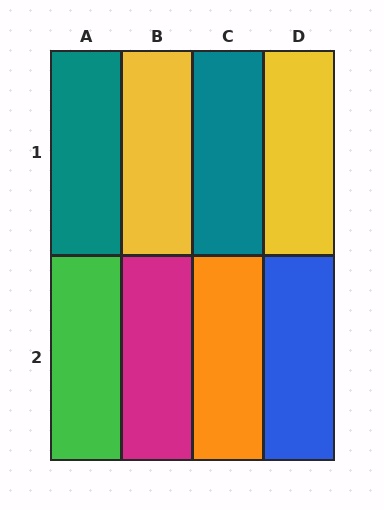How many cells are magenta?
1 cell is magenta.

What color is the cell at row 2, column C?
Orange.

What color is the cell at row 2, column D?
Blue.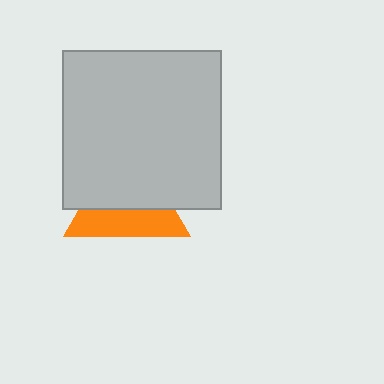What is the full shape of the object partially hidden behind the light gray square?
The partially hidden object is an orange triangle.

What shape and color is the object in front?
The object in front is a light gray square.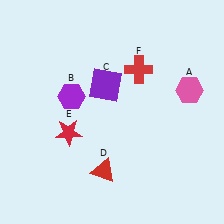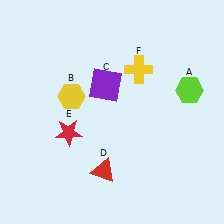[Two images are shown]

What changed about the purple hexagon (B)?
In Image 1, B is purple. In Image 2, it changed to yellow.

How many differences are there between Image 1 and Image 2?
There are 3 differences between the two images.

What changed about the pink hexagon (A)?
In Image 1, A is pink. In Image 2, it changed to lime.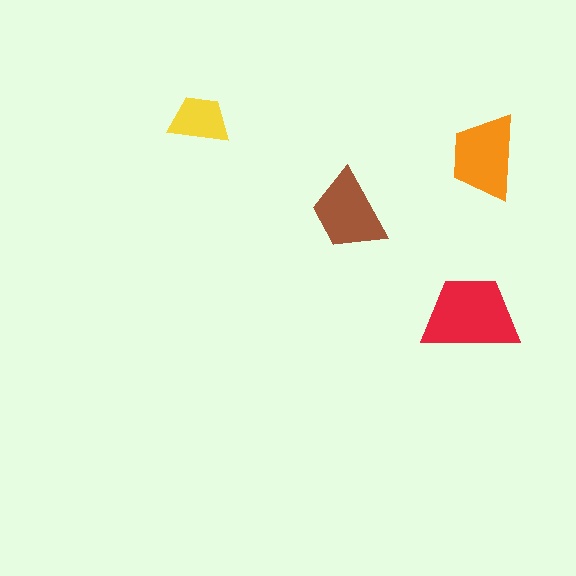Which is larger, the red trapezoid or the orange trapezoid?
The red one.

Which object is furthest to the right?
The orange trapezoid is rightmost.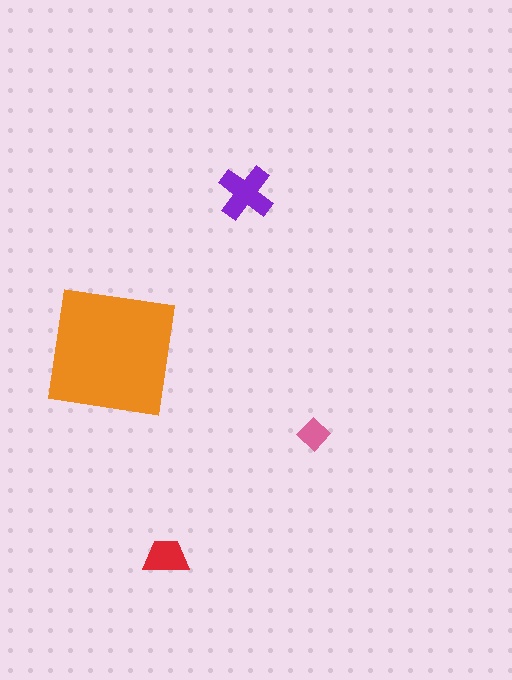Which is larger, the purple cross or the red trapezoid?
The purple cross.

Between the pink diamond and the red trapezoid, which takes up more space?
The red trapezoid.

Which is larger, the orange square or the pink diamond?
The orange square.